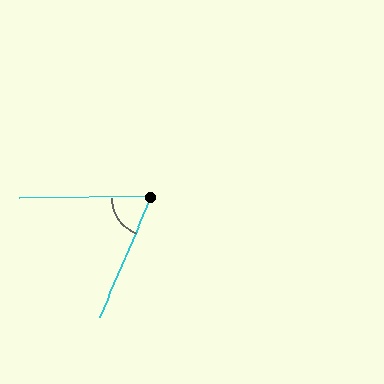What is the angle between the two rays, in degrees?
Approximately 67 degrees.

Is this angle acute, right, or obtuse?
It is acute.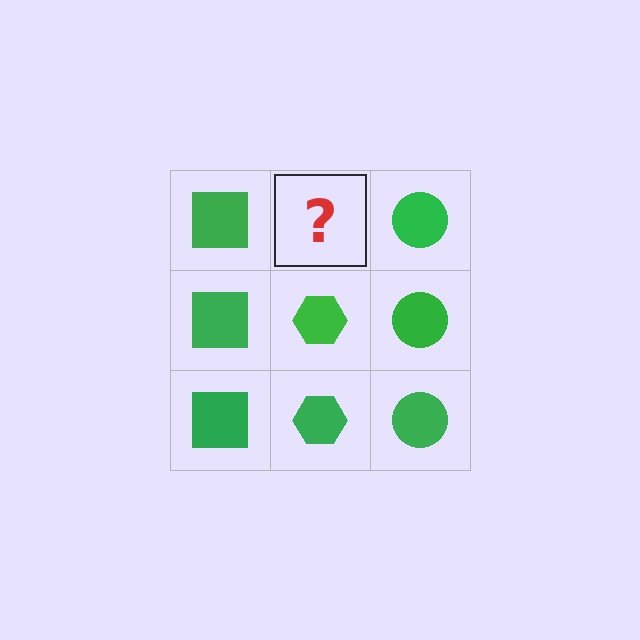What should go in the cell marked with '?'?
The missing cell should contain a green hexagon.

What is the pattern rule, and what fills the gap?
The rule is that each column has a consistent shape. The gap should be filled with a green hexagon.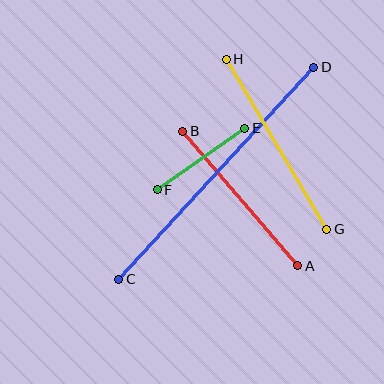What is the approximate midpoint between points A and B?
The midpoint is at approximately (240, 198) pixels.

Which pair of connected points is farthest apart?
Points C and D are farthest apart.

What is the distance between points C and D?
The distance is approximately 288 pixels.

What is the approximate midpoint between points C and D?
The midpoint is at approximately (216, 173) pixels.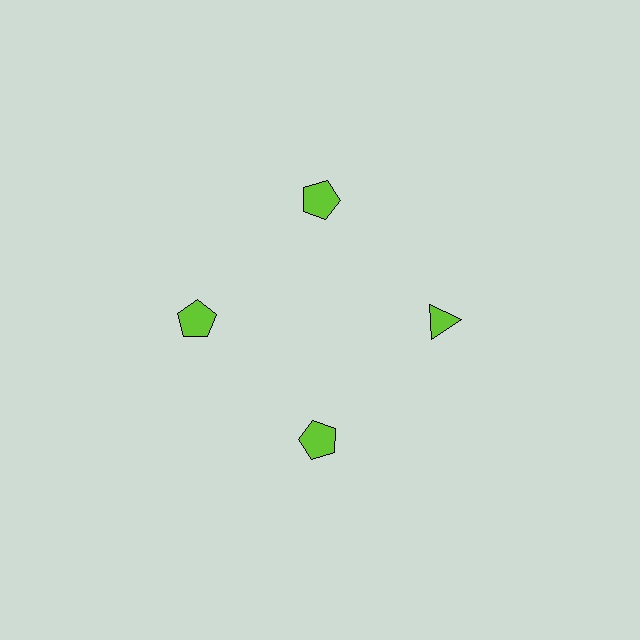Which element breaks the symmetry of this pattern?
The lime triangle at roughly the 3 o'clock position breaks the symmetry. All other shapes are lime pentagons.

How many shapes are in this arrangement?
There are 4 shapes arranged in a ring pattern.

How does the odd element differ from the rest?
It has a different shape: triangle instead of pentagon.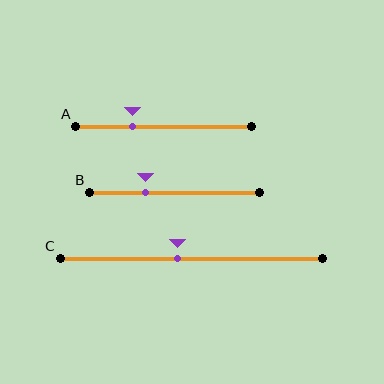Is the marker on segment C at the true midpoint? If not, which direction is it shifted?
No, the marker on segment C is shifted to the left by about 5% of the segment length.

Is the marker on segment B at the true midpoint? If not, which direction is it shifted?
No, the marker on segment B is shifted to the left by about 17% of the segment length.